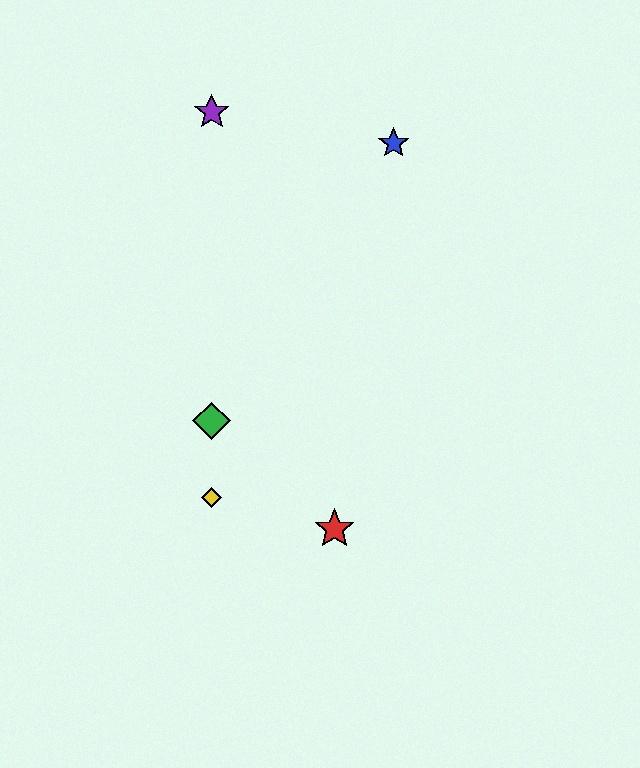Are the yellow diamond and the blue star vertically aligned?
No, the yellow diamond is at x≈212 and the blue star is at x≈394.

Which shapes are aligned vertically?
The green diamond, the yellow diamond, the purple star are aligned vertically.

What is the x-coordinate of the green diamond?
The green diamond is at x≈212.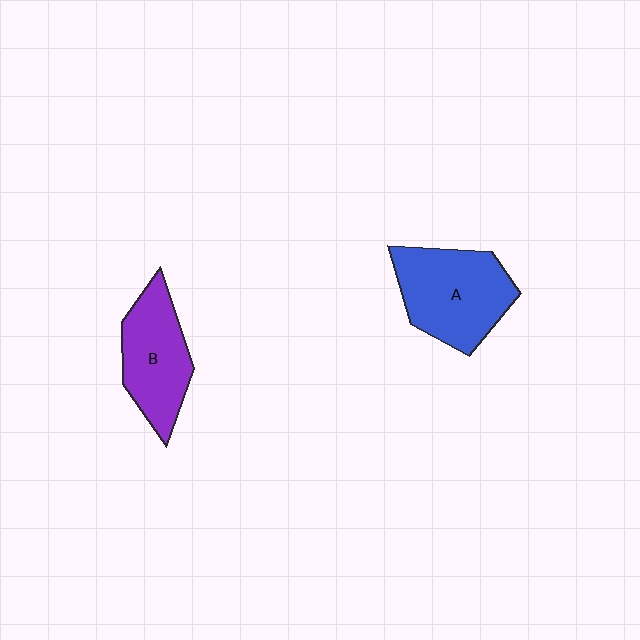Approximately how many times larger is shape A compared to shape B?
Approximately 1.2 times.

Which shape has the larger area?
Shape A (blue).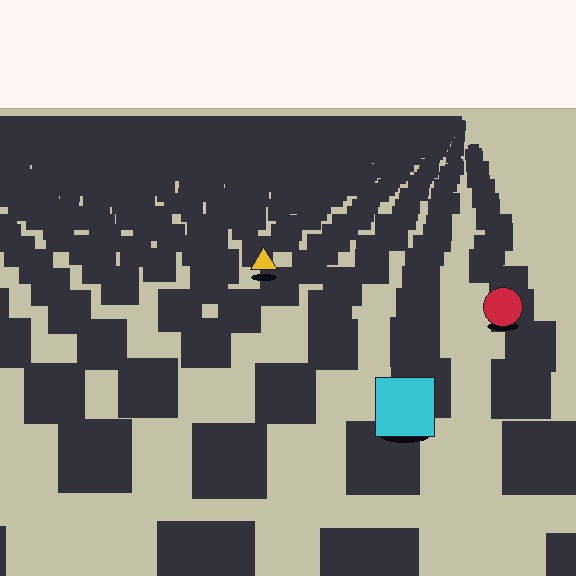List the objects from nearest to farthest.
From nearest to farthest: the cyan square, the red circle, the yellow triangle.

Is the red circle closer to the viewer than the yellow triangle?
Yes. The red circle is closer — you can tell from the texture gradient: the ground texture is coarser near it.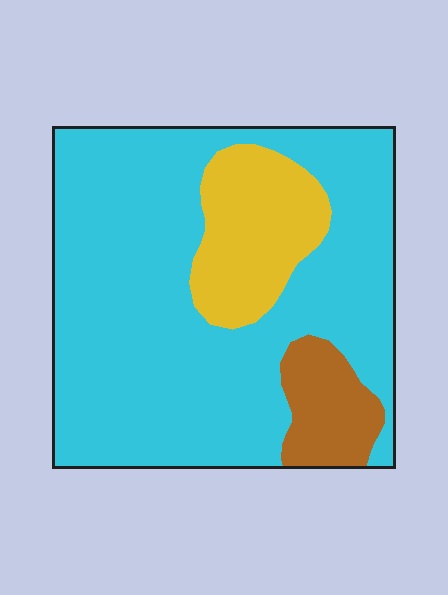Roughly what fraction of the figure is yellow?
Yellow covers roughly 15% of the figure.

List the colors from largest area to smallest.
From largest to smallest: cyan, yellow, brown.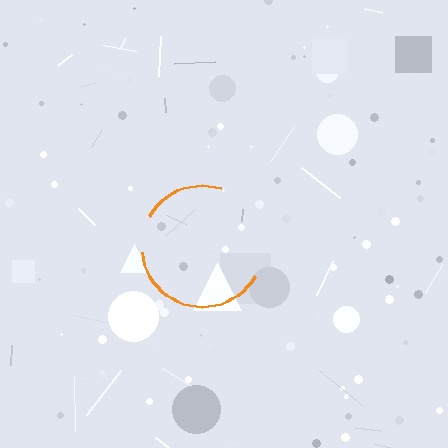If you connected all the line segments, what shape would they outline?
They would outline a circle.